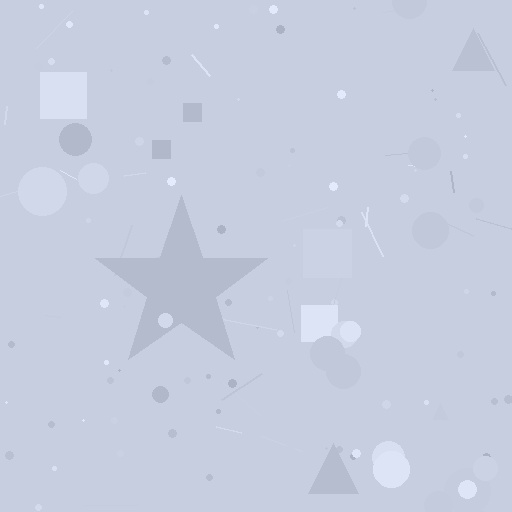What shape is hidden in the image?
A star is hidden in the image.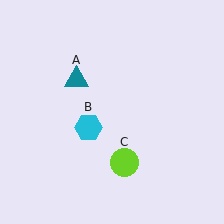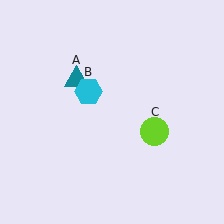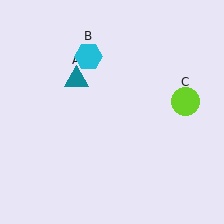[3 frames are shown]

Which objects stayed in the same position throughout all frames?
Teal triangle (object A) remained stationary.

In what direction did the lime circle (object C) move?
The lime circle (object C) moved up and to the right.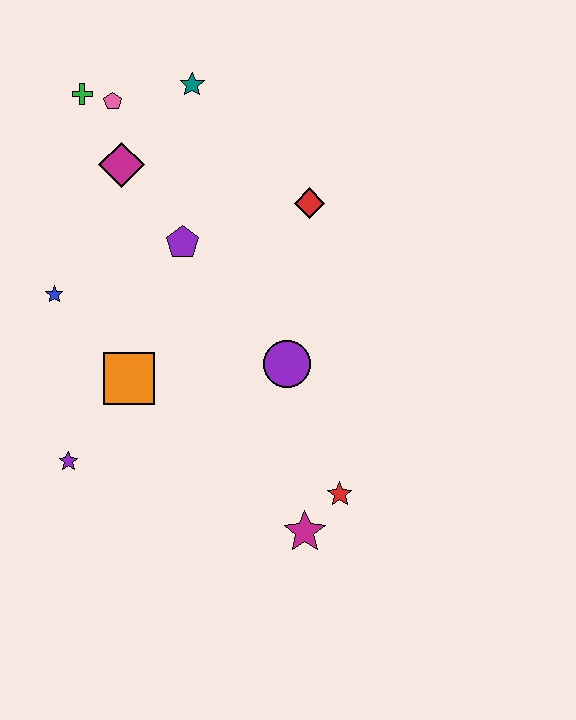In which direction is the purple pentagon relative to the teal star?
The purple pentagon is below the teal star.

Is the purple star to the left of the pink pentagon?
Yes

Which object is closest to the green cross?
The pink pentagon is closest to the green cross.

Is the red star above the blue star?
No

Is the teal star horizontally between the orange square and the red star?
Yes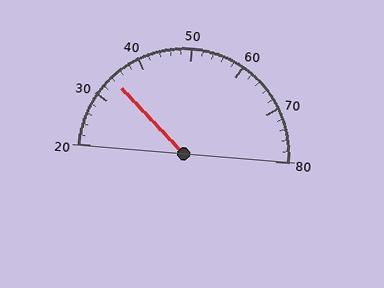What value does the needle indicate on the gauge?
The needle indicates approximately 34.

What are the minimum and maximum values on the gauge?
The gauge ranges from 20 to 80.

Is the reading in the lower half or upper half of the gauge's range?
The reading is in the lower half of the range (20 to 80).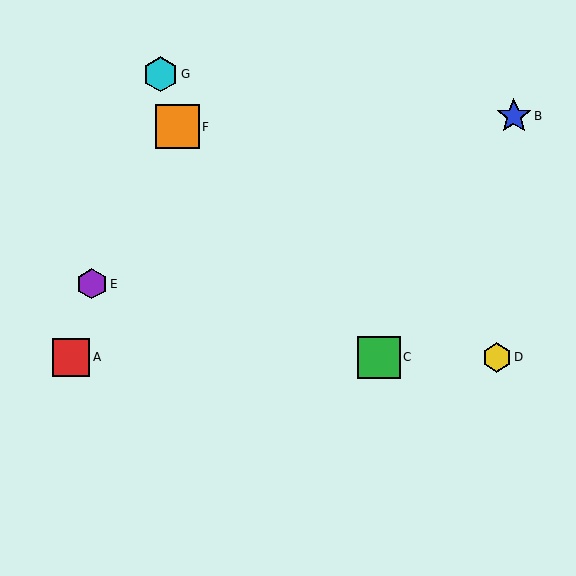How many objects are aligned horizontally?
3 objects (A, C, D) are aligned horizontally.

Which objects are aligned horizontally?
Objects A, C, D are aligned horizontally.